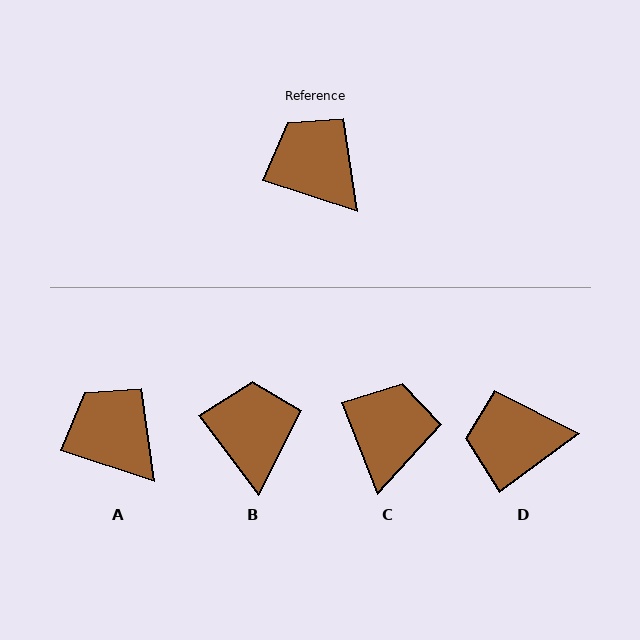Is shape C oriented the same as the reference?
No, it is off by about 51 degrees.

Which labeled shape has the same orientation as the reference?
A.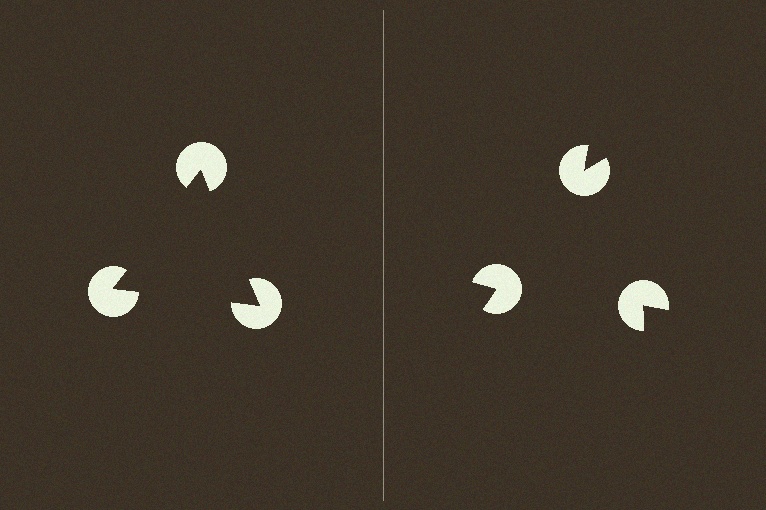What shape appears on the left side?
An illusory triangle.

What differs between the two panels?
The pac-man discs are positioned identically on both sides; only the wedge orientations differ. On the left they align to a triangle; on the right they are misaligned.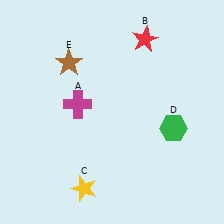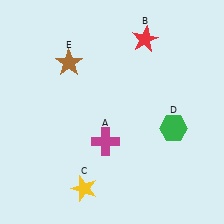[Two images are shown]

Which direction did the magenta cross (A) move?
The magenta cross (A) moved down.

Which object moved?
The magenta cross (A) moved down.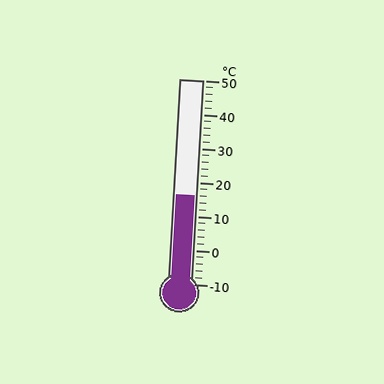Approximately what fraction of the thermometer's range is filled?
The thermometer is filled to approximately 45% of its range.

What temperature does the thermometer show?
The thermometer shows approximately 16°C.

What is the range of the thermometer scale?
The thermometer scale ranges from -10°C to 50°C.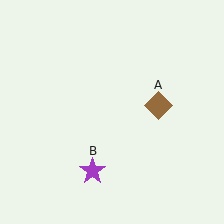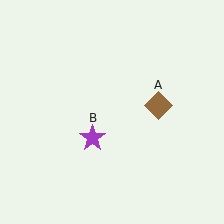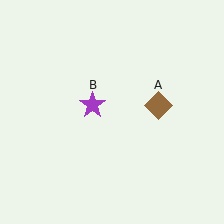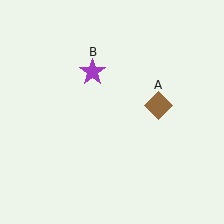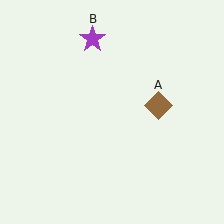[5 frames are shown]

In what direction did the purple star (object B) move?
The purple star (object B) moved up.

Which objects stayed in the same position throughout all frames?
Brown diamond (object A) remained stationary.